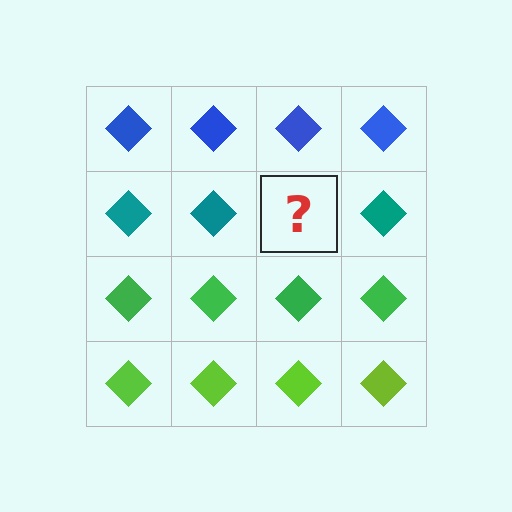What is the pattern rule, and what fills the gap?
The rule is that each row has a consistent color. The gap should be filled with a teal diamond.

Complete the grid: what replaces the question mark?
The question mark should be replaced with a teal diamond.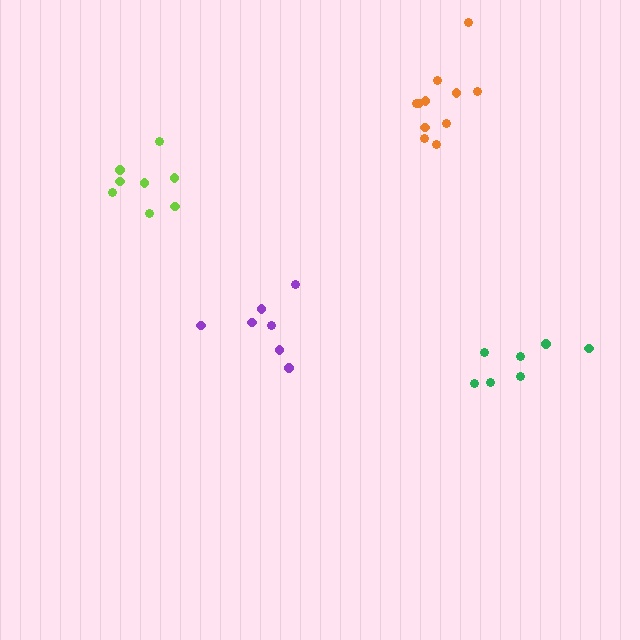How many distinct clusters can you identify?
There are 4 distinct clusters.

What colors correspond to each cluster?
The clusters are colored: purple, orange, green, lime.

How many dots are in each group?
Group 1: 7 dots, Group 2: 11 dots, Group 3: 7 dots, Group 4: 8 dots (33 total).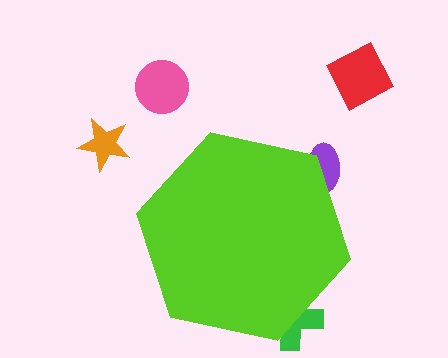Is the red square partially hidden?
No, the red square is fully visible.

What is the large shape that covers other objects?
A lime hexagon.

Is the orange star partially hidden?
No, the orange star is fully visible.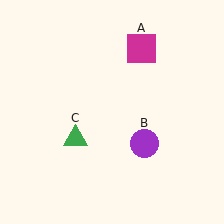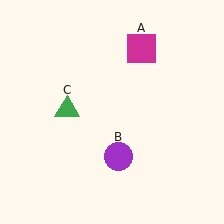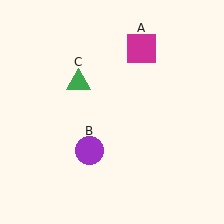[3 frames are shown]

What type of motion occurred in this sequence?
The purple circle (object B), green triangle (object C) rotated clockwise around the center of the scene.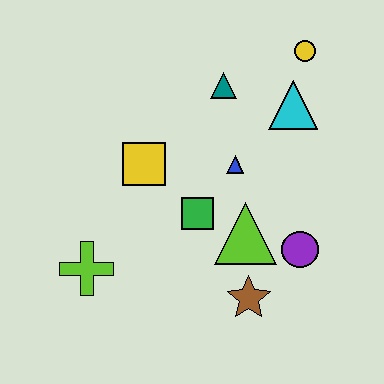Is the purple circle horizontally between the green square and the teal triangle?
No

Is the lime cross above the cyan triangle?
No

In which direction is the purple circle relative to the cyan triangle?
The purple circle is below the cyan triangle.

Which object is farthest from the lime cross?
The yellow circle is farthest from the lime cross.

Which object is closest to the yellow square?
The green square is closest to the yellow square.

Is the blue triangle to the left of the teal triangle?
No